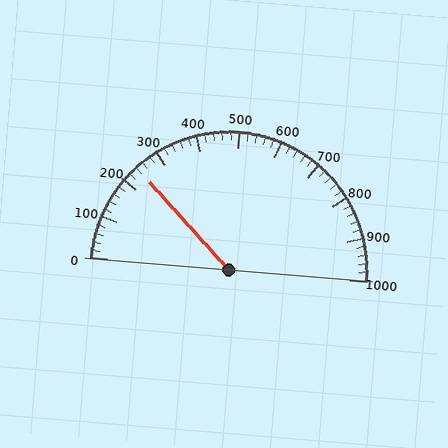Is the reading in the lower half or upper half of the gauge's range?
The reading is in the lower half of the range (0 to 1000).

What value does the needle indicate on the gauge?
The needle indicates approximately 240.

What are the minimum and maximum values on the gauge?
The gauge ranges from 0 to 1000.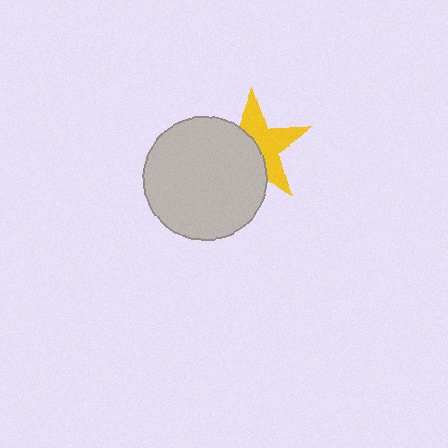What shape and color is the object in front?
The object in front is a light gray circle.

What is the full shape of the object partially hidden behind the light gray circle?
The partially hidden object is a yellow star.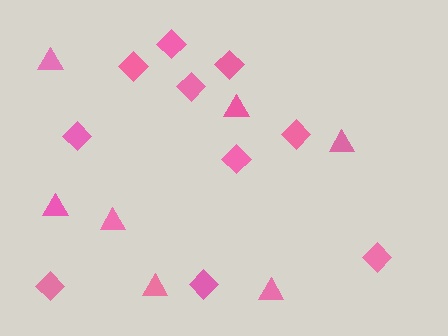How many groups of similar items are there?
There are 2 groups: one group of triangles (7) and one group of diamonds (10).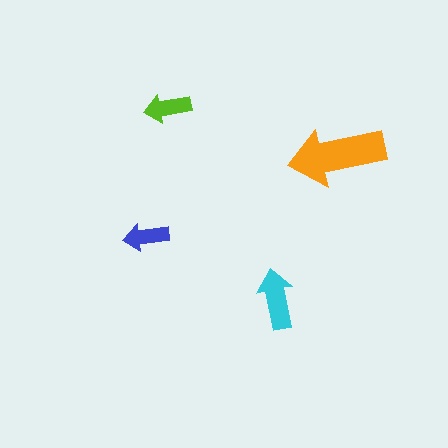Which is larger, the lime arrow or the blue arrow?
The lime one.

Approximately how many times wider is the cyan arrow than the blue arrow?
About 1.5 times wider.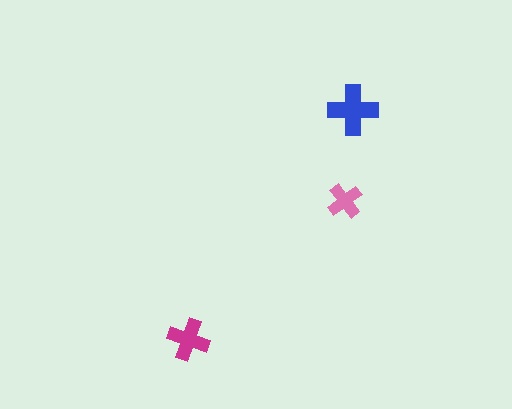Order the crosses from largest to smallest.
the blue one, the magenta one, the pink one.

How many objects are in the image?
There are 3 objects in the image.